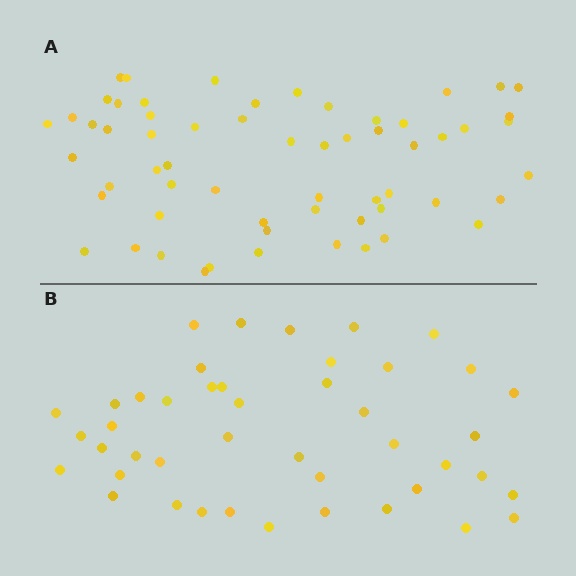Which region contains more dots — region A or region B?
Region A (the top region) has more dots.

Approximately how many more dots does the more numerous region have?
Region A has approximately 15 more dots than region B.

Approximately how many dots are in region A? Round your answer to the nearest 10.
About 60 dots.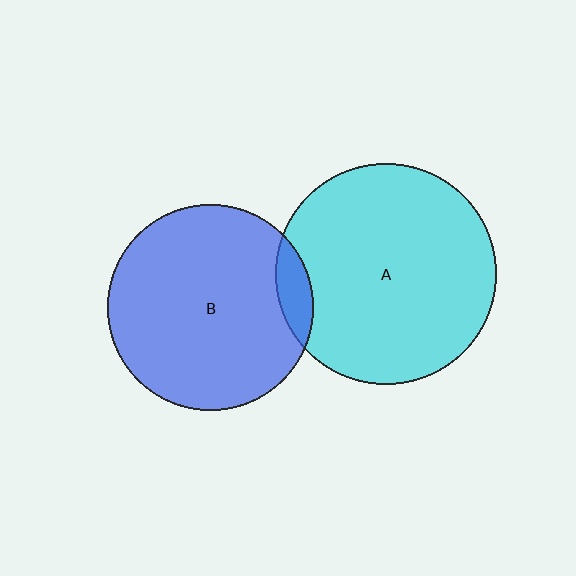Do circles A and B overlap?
Yes.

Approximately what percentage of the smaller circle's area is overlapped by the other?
Approximately 10%.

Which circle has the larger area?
Circle A (cyan).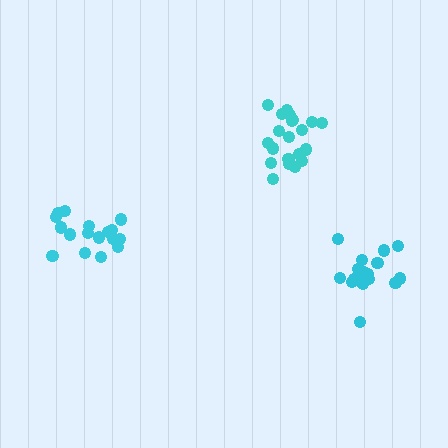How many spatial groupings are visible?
There are 3 spatial groupings.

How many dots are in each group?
Group 1: 19 dots, Group 2: 17 dots, Group 3: 21 dots (57 total).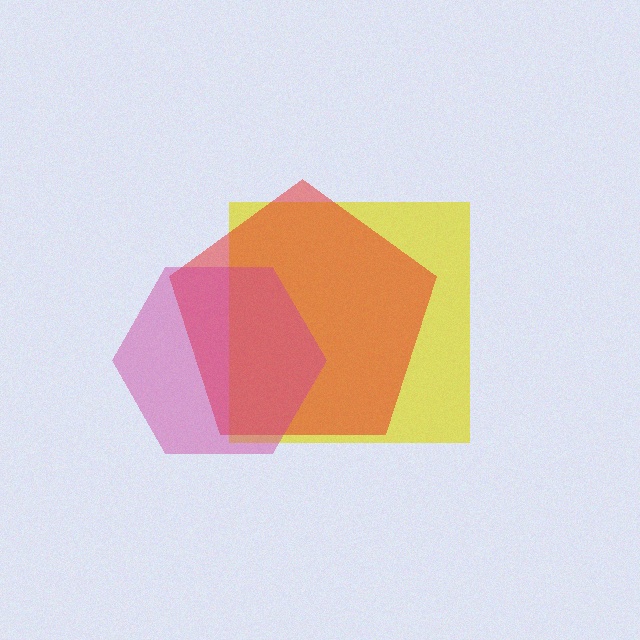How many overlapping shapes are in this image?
There are 3 overlapping shapes in the image.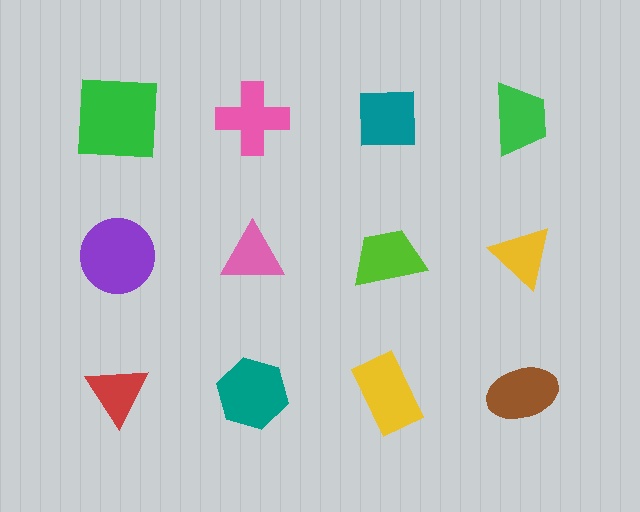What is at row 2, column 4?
A yellow triangle.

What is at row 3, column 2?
A teal hexagon.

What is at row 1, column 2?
A pink cross.